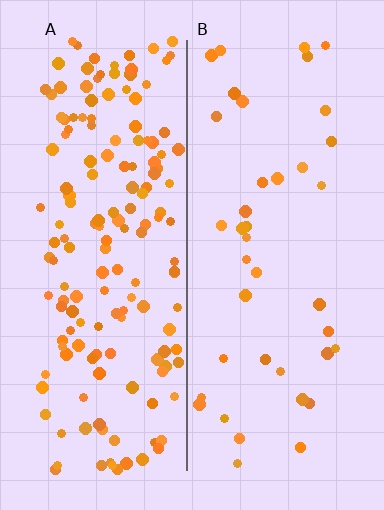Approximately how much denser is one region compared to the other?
Approximately 4.1× — region A over region B.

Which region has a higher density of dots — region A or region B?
A (the left).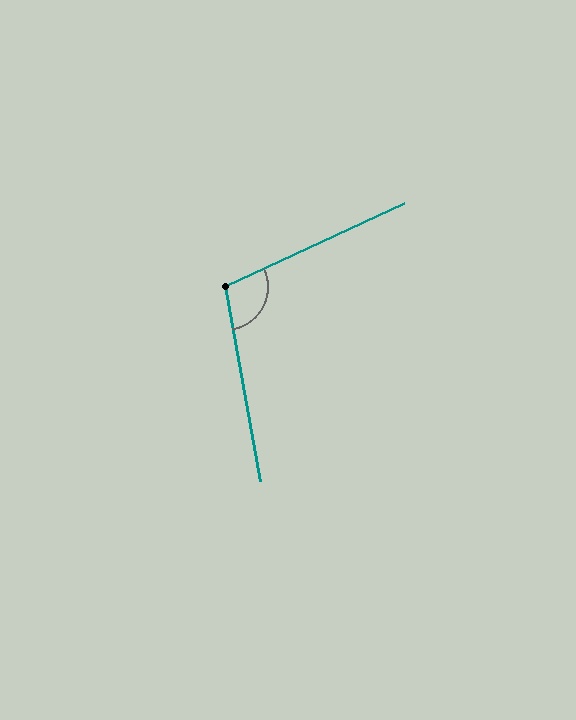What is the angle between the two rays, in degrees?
Approximately 104 degrees.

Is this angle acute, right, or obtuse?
It is obtuse.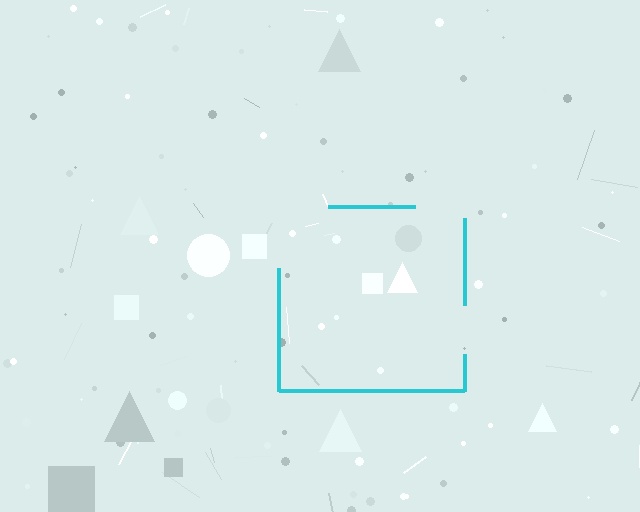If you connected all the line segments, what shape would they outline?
They would outline a square.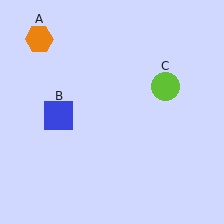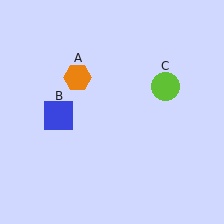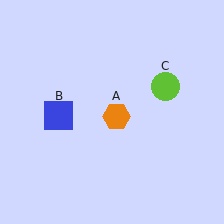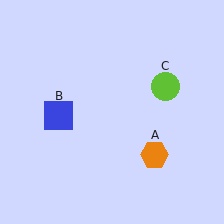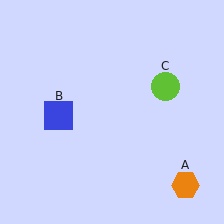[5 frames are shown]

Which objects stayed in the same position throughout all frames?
Blue square (object B) and lime circle (object C) remained stationary.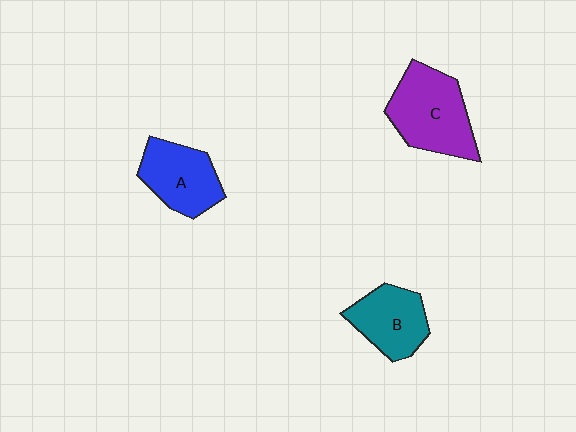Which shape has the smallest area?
Shape B (teal).